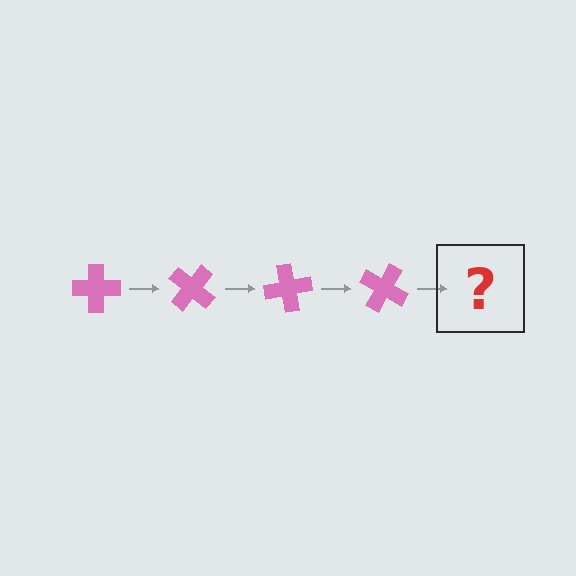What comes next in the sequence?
The next element should be a pink cross rotated 160 degrees.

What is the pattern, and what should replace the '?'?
The pattern is that the cross rotates 40 degrees each step. The '?' should be a pink cross rotated 160 degrees.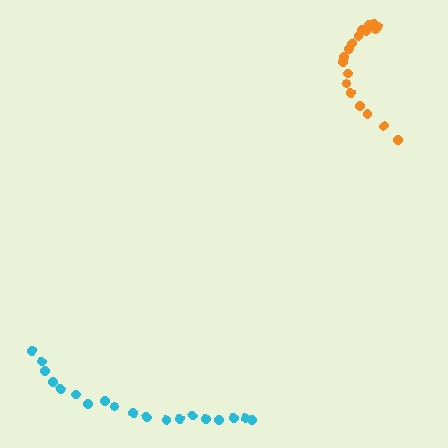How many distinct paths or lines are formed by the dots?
There are 2 distinct paths.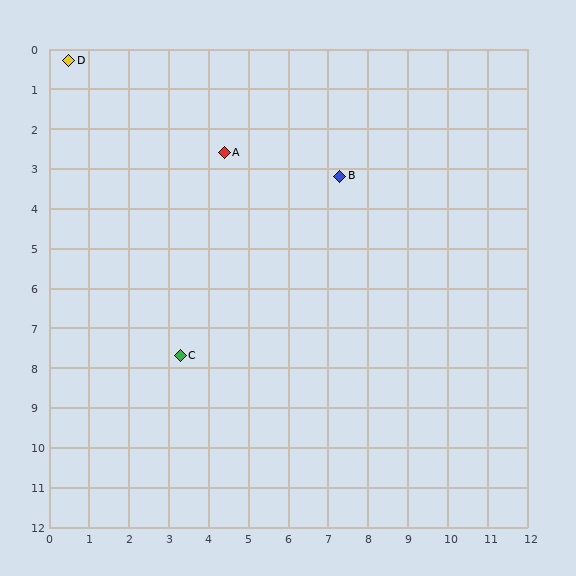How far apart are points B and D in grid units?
Points B and D are about 7.4 grid units apart.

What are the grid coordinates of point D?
Point D is at approximately (0.5, 0.3).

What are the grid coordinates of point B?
Point B is at approximately (7.3, 3.2).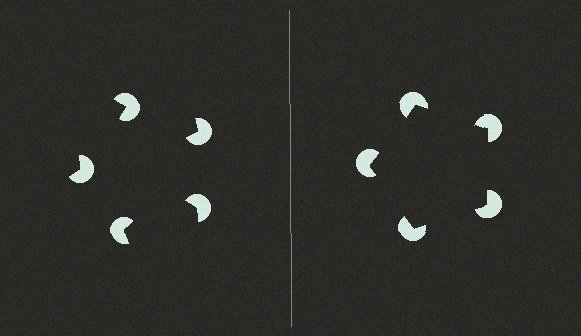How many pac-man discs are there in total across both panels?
10 — 5 on each side.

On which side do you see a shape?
An illusory pentagon appears on the right side. On the left side the wedge cuts are rotated, so no coherent shape forms.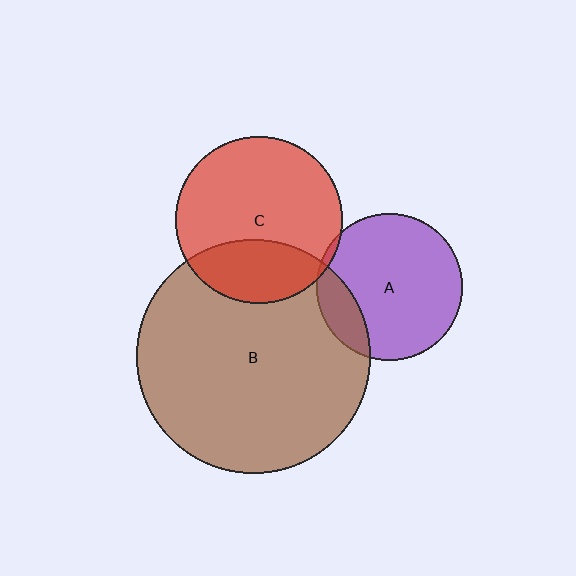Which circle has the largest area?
Circle B (brown).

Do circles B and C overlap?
Yes.